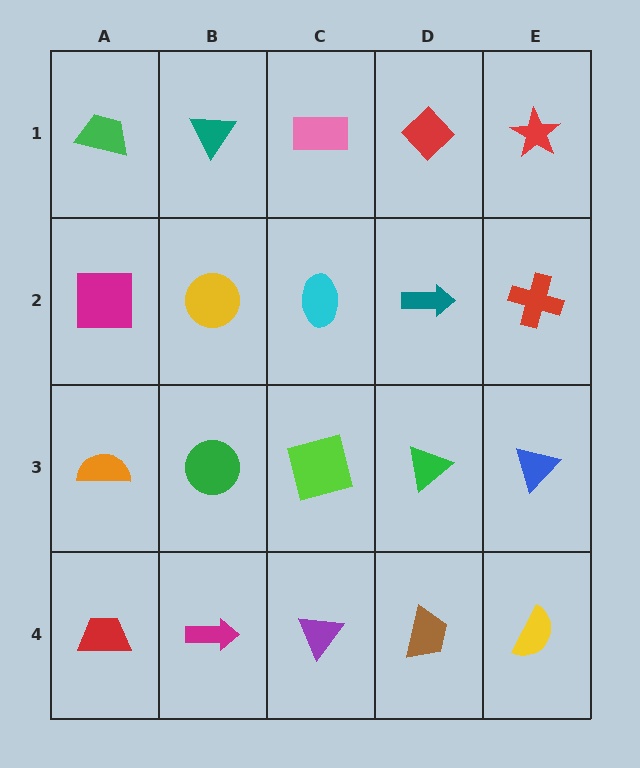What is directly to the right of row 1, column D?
A red star.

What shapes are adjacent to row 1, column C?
A cyan ellipse (row 2, column C), a teal triangle (row 1, column B), a red diamond (row 1, column D).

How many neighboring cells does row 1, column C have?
3.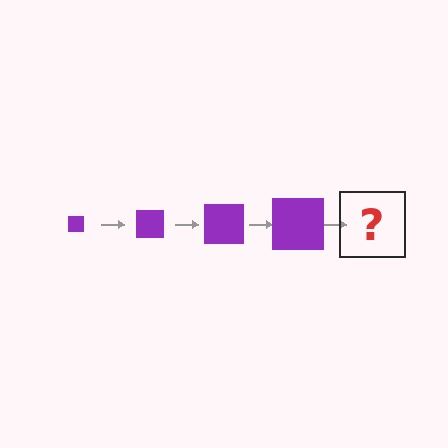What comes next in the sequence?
The next element should be a purple square, larger than the previous one.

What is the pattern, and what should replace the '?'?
The pattern is that the square gets progressively larger each step. The '?' should be a purple square, larger than the previous one.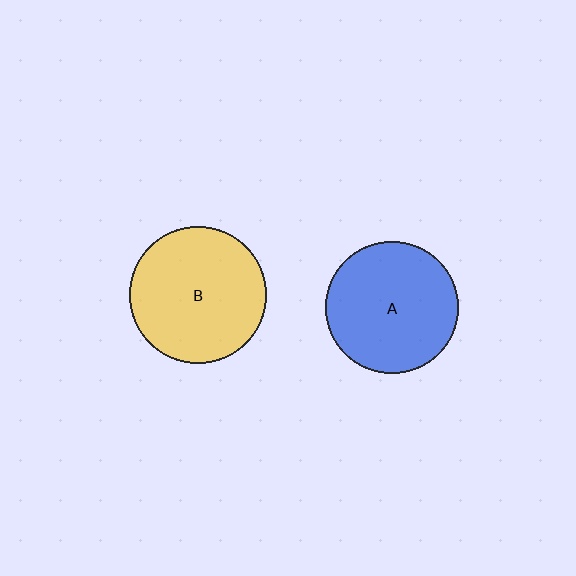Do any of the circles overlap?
No, none of the circles overlap.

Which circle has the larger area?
Circle B (yellow).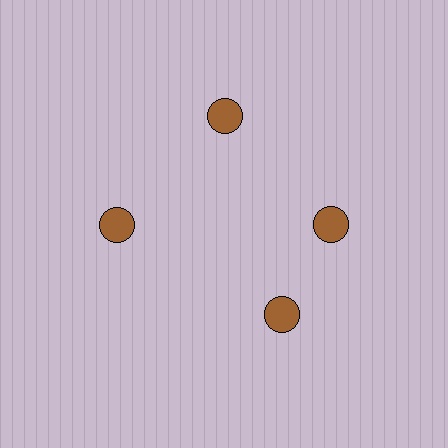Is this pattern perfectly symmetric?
No. The 4 brown circles are arranged in a ring, but one element near the 6 o'clock position is rotated out of alignment along the ring, breaking the 4-fold rotational symmetry.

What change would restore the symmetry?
The symmetry would be restored by rotating it back into even spacing with its neighbors so that all 4 circles sit at equal angles and equal distance from the center.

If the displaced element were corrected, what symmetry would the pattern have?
It would have 4-fold rotational symmetry — the pattern would map onto itself every 90 degrees.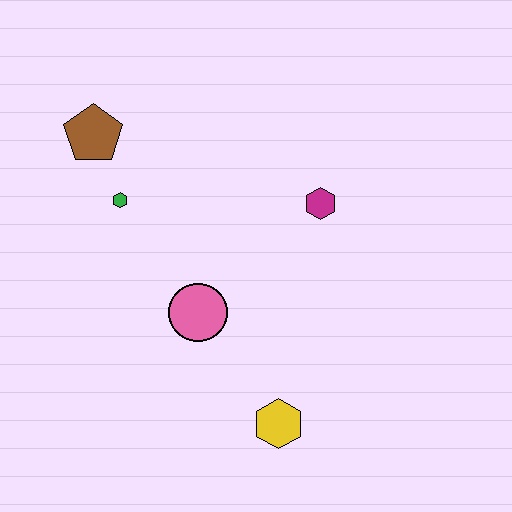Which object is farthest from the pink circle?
The brown pentagon is farthest from the pink circle.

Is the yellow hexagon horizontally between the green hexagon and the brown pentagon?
No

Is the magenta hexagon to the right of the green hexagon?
Yes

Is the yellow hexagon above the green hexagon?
No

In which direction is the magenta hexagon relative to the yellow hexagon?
The magenta hexagon is above the yellow hexagon.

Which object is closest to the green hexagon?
The brown pentagon is closest to the green hexagon.